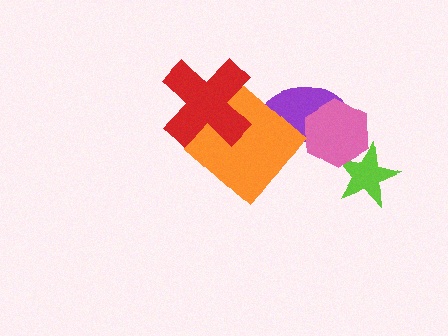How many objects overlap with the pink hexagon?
2 objects overlap with the pink hexagon.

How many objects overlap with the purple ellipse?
2 objects overlap with the purple ellipse.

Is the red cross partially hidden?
No, no other shape covers it.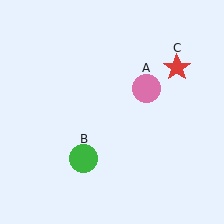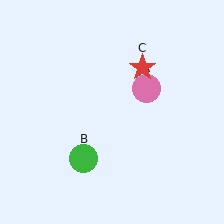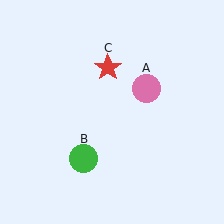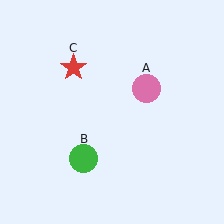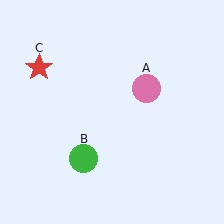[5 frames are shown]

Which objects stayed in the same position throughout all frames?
Pink circle (object A) and green circle (object B) remained stationary.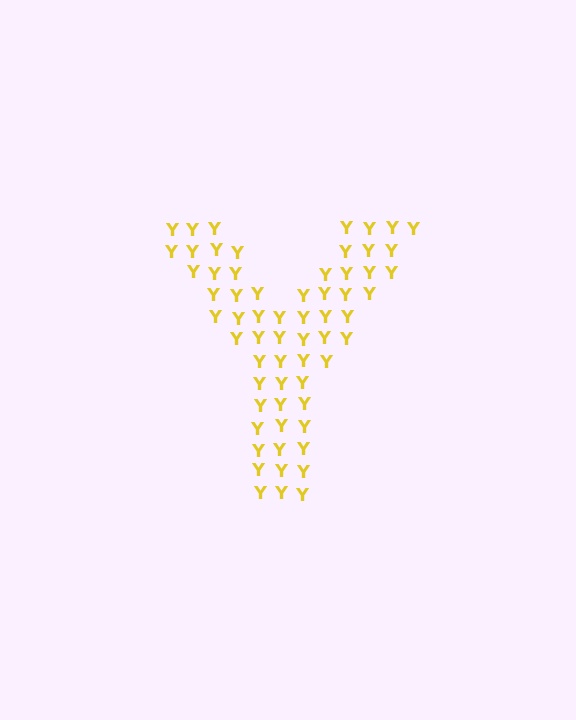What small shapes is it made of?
It is made of small letter Y's.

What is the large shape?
The large shape is the letter Y.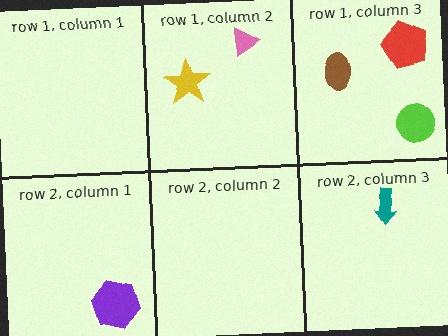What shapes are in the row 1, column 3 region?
The red pentagon, the lime circle, the brown ellipse.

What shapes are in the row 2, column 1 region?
The purple hexagon.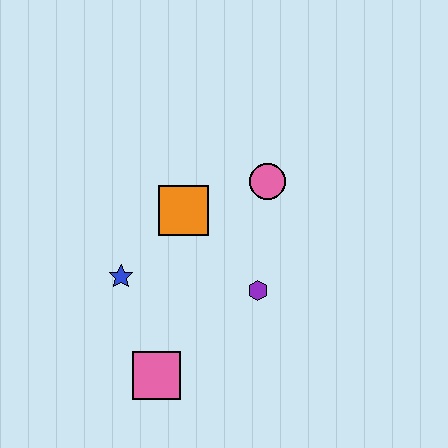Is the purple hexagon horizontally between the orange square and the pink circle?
Yes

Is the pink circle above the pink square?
Yes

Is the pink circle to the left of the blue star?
No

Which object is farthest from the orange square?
The pink square is farthest from the orange square.